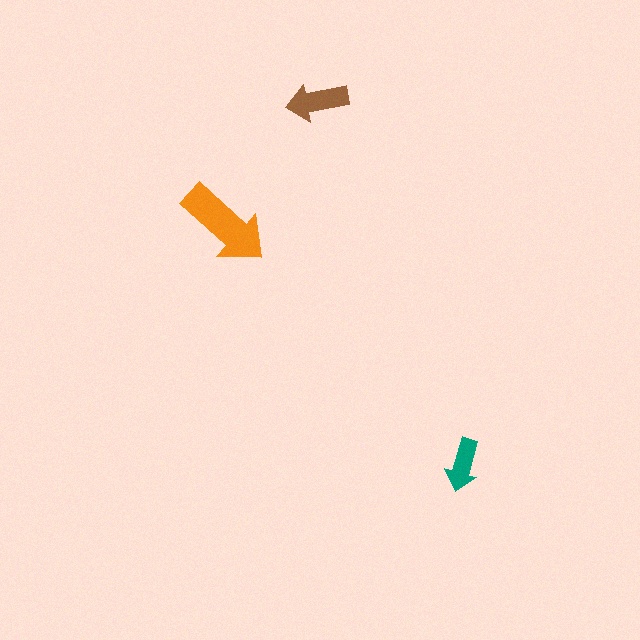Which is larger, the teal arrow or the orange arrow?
The orange one.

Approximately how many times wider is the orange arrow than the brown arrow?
About 1.5 times wider.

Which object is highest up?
The brown arrow is topmost.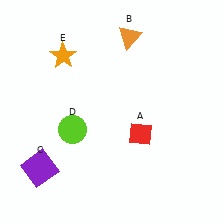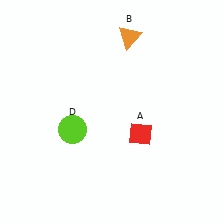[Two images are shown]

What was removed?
The orange star (E), the purple square (C) were removed in Image 2.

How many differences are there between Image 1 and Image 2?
There are 2 differences between the two images.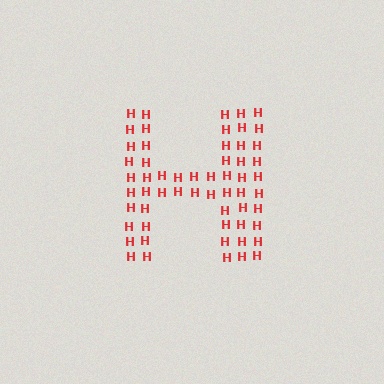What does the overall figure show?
The overall figure shows the letter H.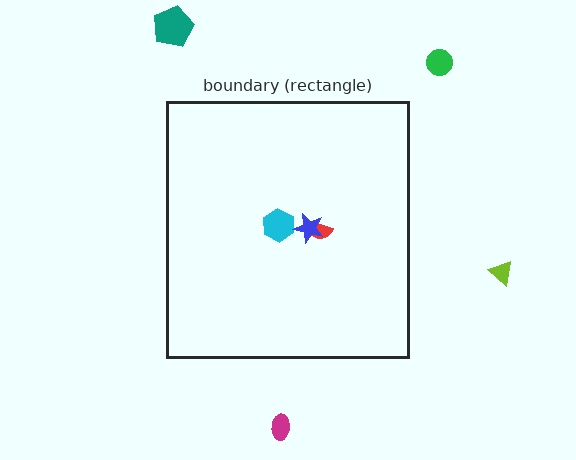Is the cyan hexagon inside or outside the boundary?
Inside.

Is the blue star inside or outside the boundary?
Inside.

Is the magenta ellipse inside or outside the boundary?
Outside.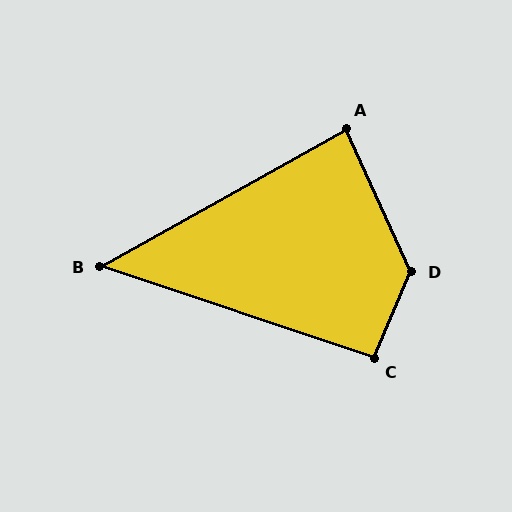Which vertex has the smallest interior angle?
B, at approximately 48 degrees.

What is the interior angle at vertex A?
Approximately 85 degrees (approximately right).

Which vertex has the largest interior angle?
D, at approximately 132 degrees.